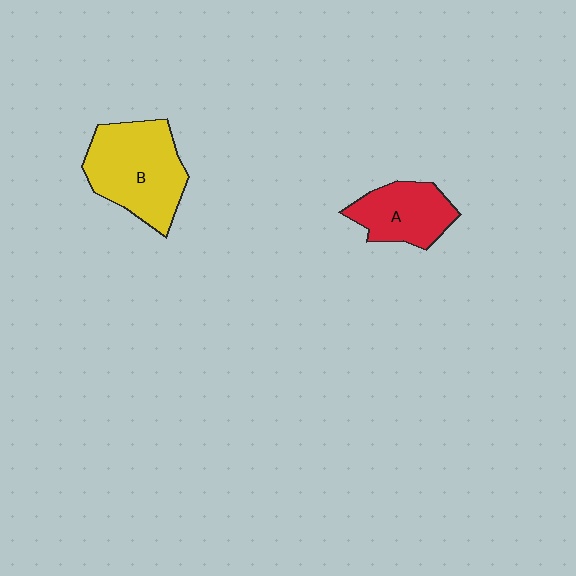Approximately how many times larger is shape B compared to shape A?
Approximately 1.5 times.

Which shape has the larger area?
Shape B (yellow).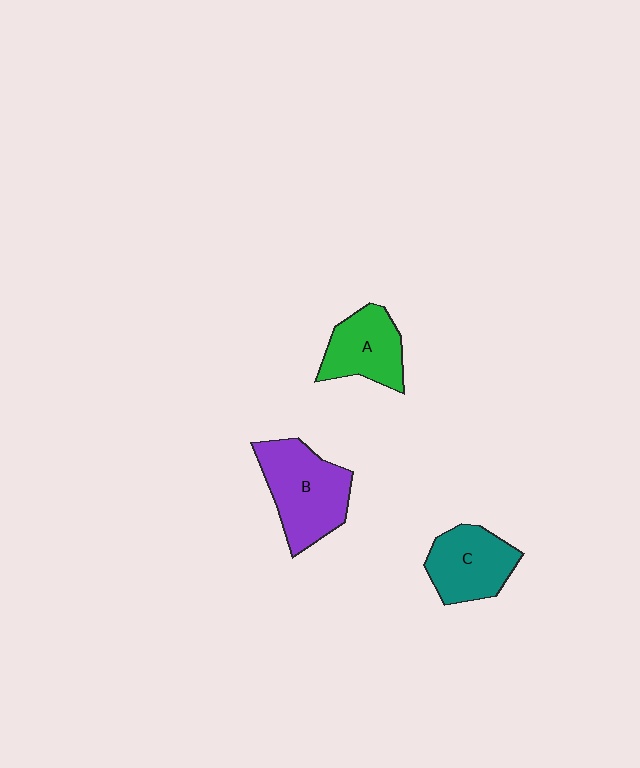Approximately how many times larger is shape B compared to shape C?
Approximately 1.3 times.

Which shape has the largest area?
Shape B (purple).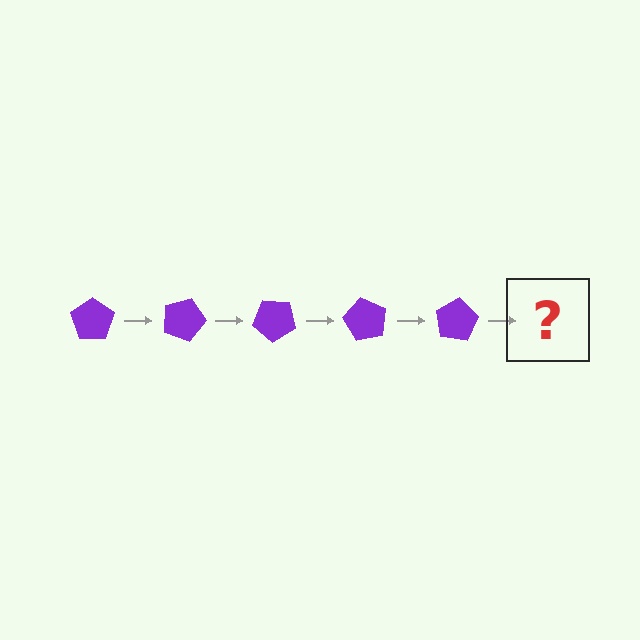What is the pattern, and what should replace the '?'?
The pattern is that the pentagon rotates 20 degrees each step. The '?' should be a purple pentagon rotated 100 degrees.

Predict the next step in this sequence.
The next step is a purple pentagon rotated 100 degrees.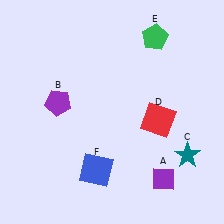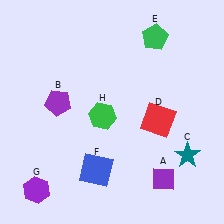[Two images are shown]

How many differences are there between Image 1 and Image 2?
There are 2 differences between the two images.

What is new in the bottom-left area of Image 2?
A green hexagon (H) was added in the bottom-left area of Image 2.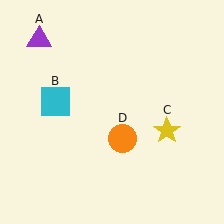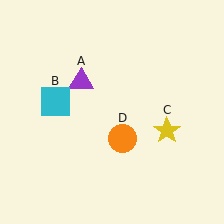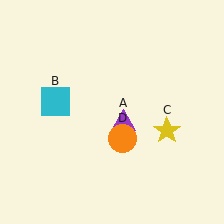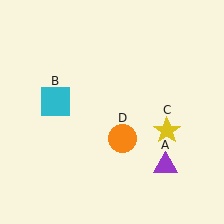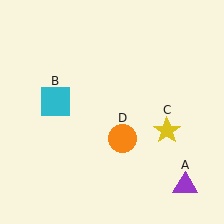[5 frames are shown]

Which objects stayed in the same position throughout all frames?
Cyan square (object B) and yellow star (object C) and orange circle (object D) remained stationary.